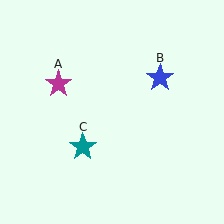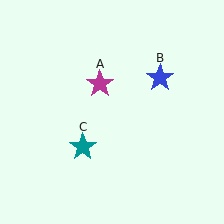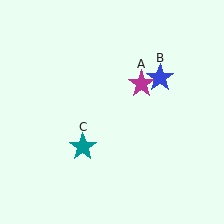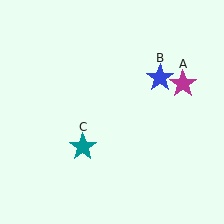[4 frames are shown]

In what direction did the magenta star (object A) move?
The magenta star (object A) moved right.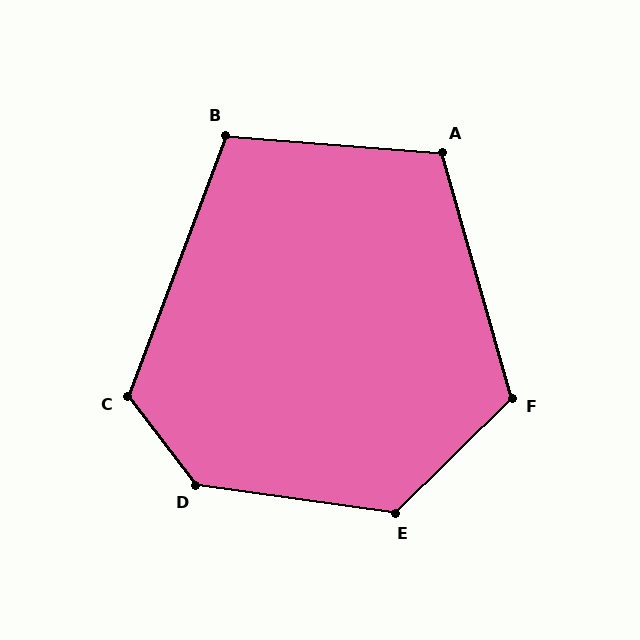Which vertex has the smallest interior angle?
B, at approximately 106 degrees.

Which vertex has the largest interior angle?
D, at approximately 135 degrees.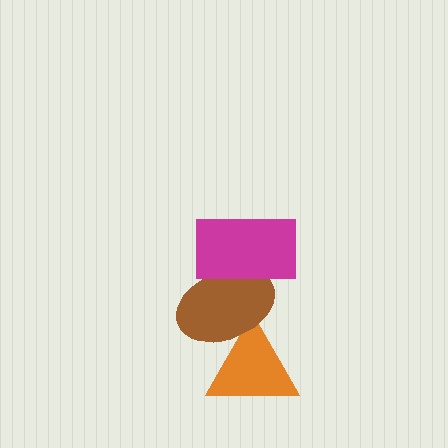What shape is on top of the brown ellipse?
The magenta rectangle is on top of the brown ellipse.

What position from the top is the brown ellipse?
The brown ellipse is 2nd from the top.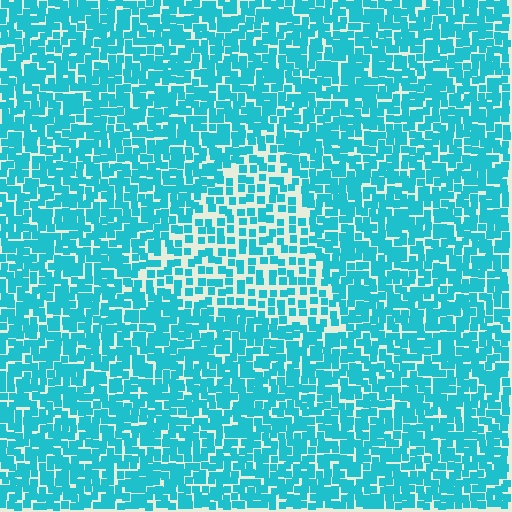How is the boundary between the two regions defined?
The boundary is defined by a change in element density (approximately 1.8x ratio). All elements are the same color, size, and shape.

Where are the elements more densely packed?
The elements are more densely packed outside the triangle boundary.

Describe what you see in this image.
The image contains small cyan elements arranged at two different densities. A triangle-shaped region is visible where the elements are less densely packed than the surrounding area.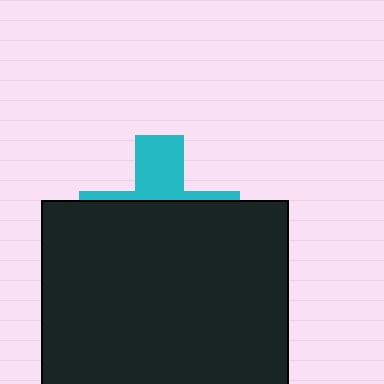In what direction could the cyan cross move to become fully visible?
The cyan cross could move up. That would shift it out from behind the black rectangle entirely.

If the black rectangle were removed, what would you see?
You would see the complete cyan cross.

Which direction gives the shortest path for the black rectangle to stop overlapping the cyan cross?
Moving down gives the shortest separation.